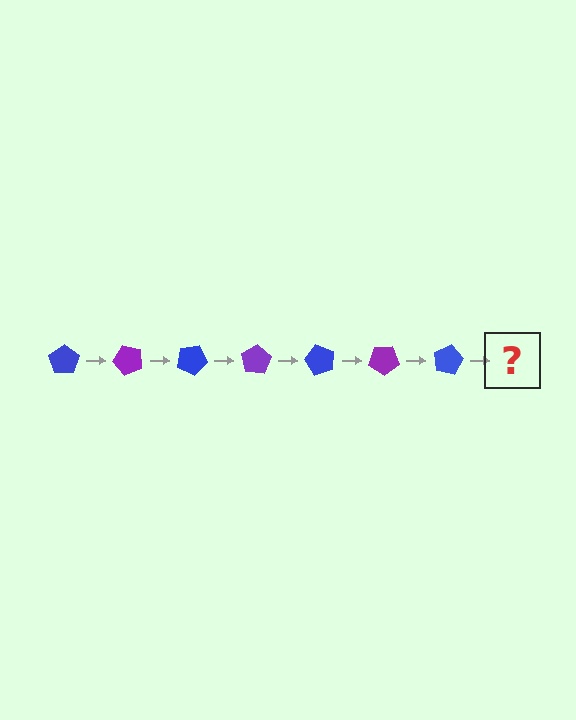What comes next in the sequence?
The next element should be a purple pentagon, rotated 350 degrees from the start.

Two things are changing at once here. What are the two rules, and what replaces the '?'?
The two rules are that it rotates 50 degrees each step and the color cycles through blue and purple. The '?' should be a purple pentagon, rotated 350 degrees from the start.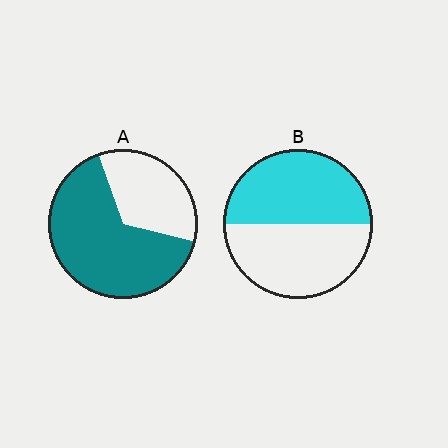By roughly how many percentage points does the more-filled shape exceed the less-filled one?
By roughly 15 percentage points (A over B).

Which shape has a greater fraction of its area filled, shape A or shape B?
Shape A.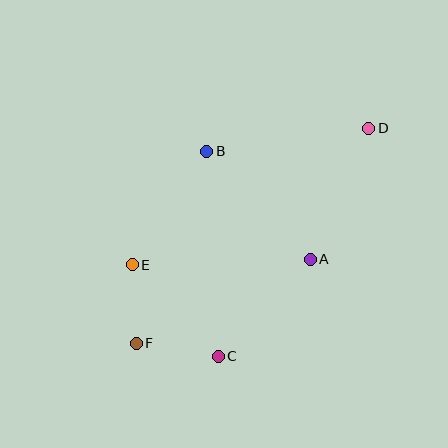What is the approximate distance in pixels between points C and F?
The distance between C and F is approximately 83 pixels.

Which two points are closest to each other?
Points E and F are closest to each other.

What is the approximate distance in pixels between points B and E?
The distance between B and E is approximately 136 pixels.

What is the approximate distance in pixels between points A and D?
The distance between A and D is approximately 144 pixels.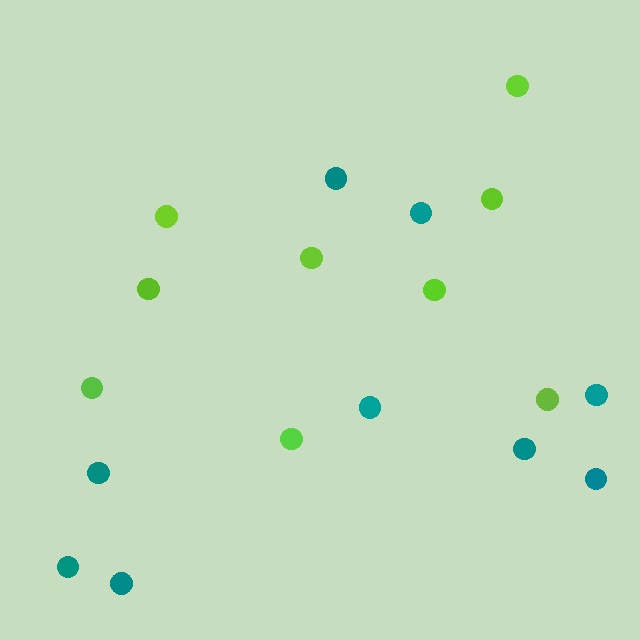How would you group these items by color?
There are 2 groups: one group of lime circles (9) and one group of teal circles (9).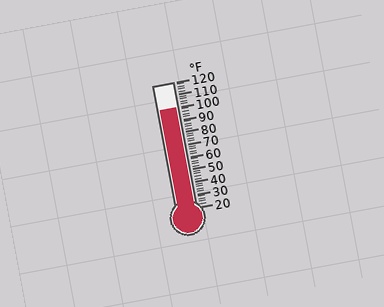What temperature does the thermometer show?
The thermometer shows approximately 100°F.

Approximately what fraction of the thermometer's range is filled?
The thermometer is filled to approximately 80% of its range.